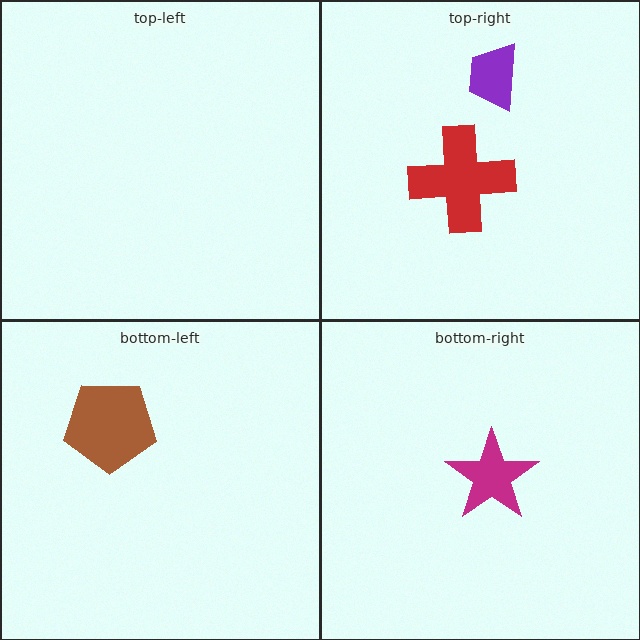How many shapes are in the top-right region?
2.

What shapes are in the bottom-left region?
The brown pentagon.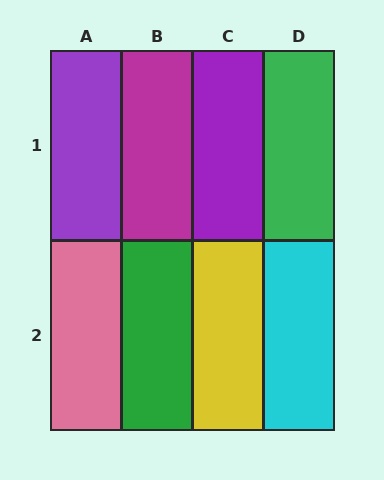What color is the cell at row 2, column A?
Pink.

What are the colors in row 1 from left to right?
Purple, magenta, purple, green.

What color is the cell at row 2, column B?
Green.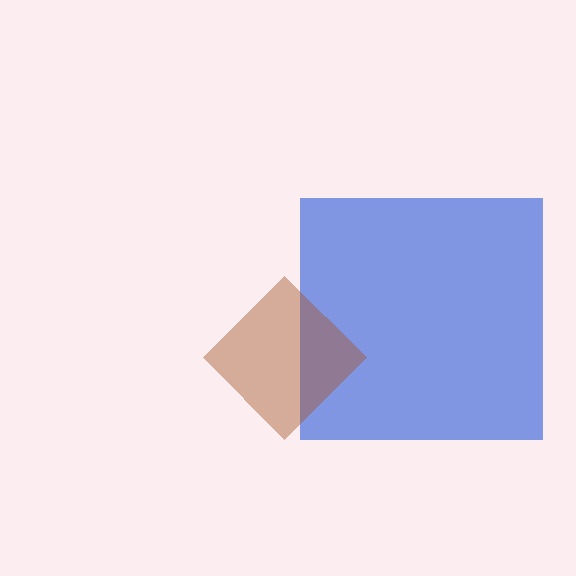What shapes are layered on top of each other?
The layered shapes are: a blue square, a brown diamond.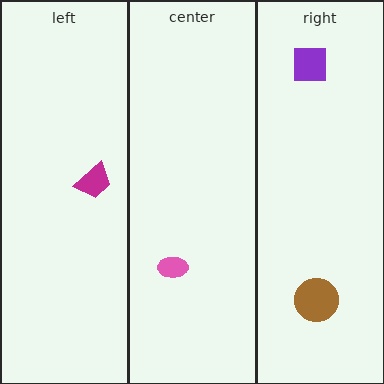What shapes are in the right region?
The purple square, the brown circle.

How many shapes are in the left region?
1.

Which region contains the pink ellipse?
The center region.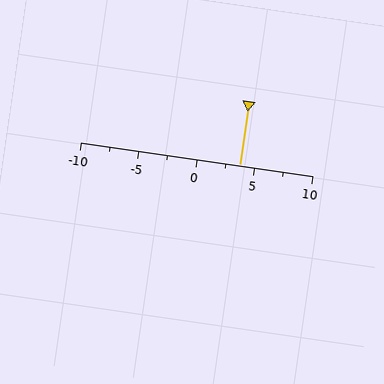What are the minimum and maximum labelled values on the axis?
The axis runs from -10 to 10.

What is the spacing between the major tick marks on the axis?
The major ticks are spaced 5 apart.